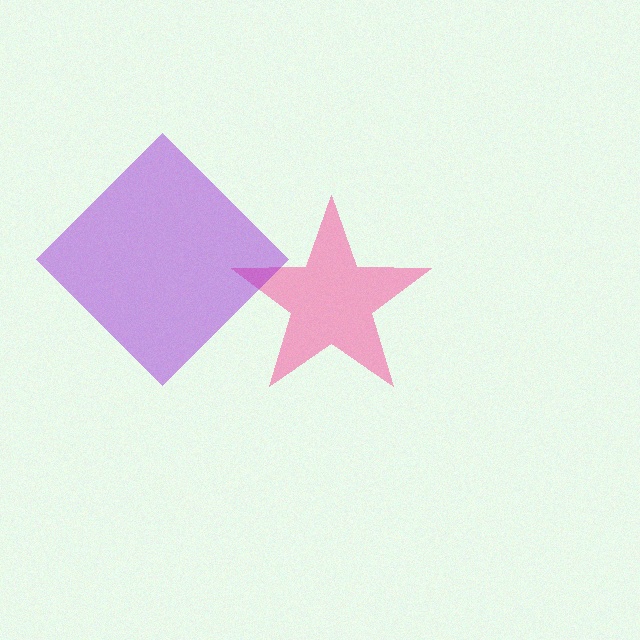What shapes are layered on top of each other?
The layered shapes are: a pink star, a purple diamond.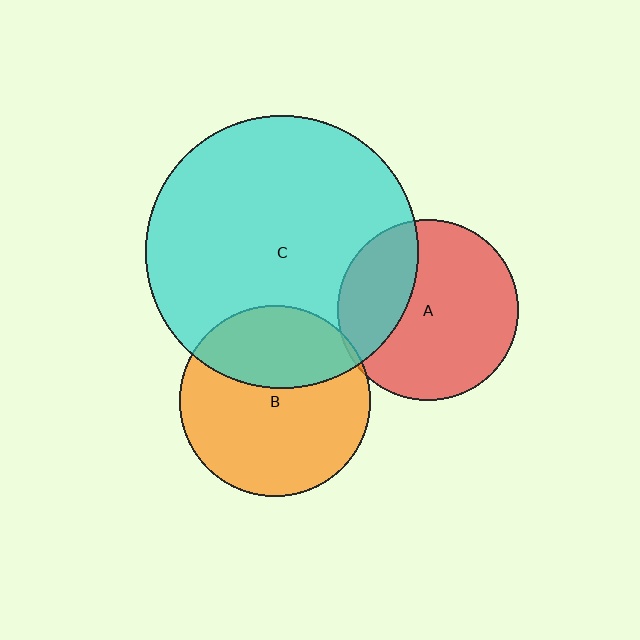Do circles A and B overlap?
Yes.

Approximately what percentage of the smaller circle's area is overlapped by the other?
Approximately 5%.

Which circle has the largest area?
Circle C (cyan).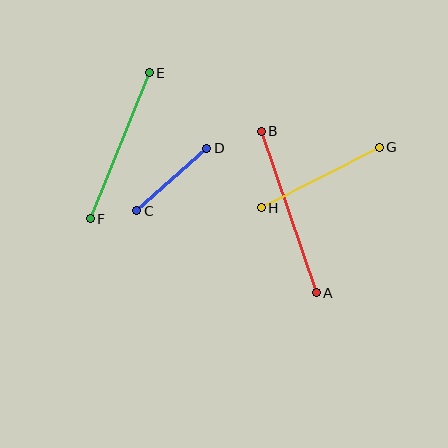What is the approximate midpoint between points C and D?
The midpoint is at approximately (172, 180) pixels.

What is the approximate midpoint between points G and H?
The midpoint is at approximately (320, 177) pixels.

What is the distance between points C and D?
The distance is approximately 94 pixels.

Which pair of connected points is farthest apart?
Points A and B are farthest apart.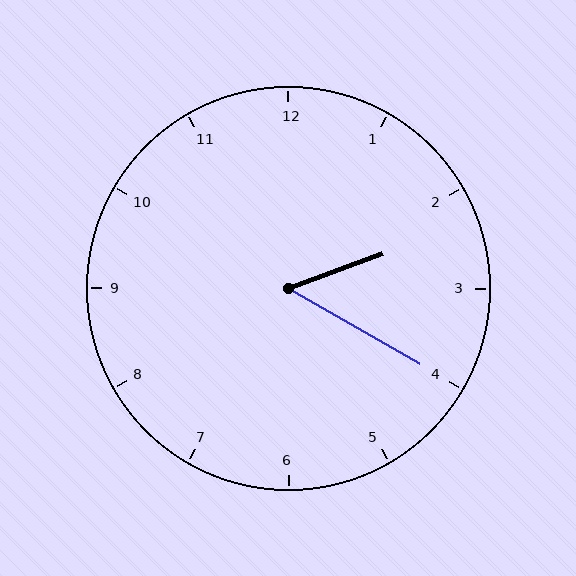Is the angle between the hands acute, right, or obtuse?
It is acute.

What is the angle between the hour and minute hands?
Approximately 50 degrees.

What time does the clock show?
2:20.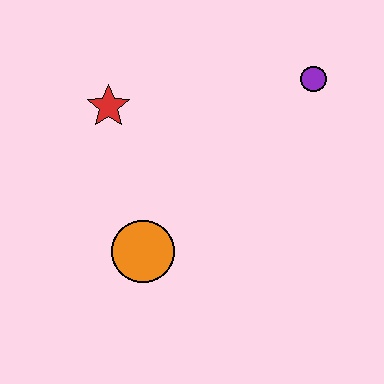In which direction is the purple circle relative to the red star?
The purple circle is to the right of the red star.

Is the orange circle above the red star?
No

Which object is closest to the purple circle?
The red star is closest to the purple circle.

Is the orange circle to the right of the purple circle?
No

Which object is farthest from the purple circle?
The orange circle is farthest from the purple circle.